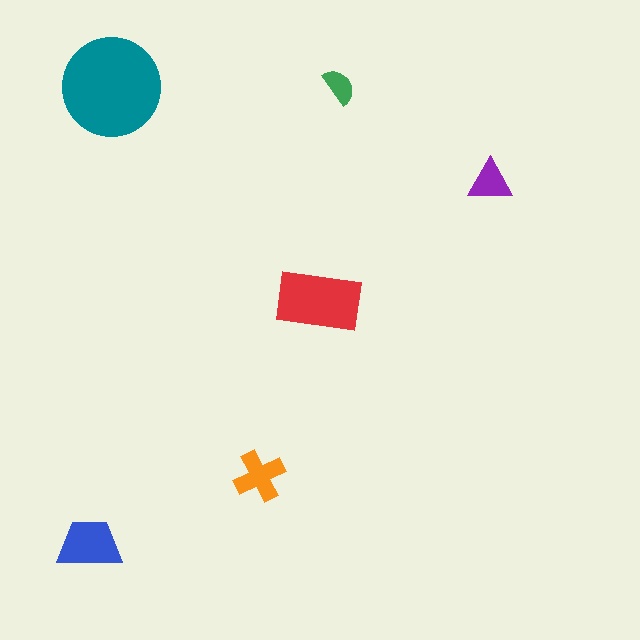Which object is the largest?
The teal circle.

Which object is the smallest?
The green semicircle.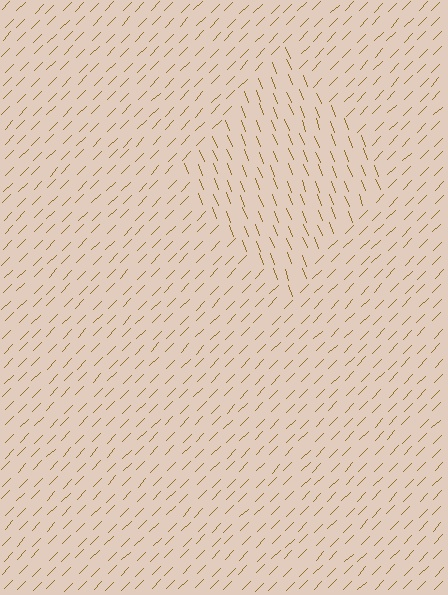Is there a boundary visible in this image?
Yes, there is a texture boundary formed by a change in line orientation.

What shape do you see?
I see a diamond.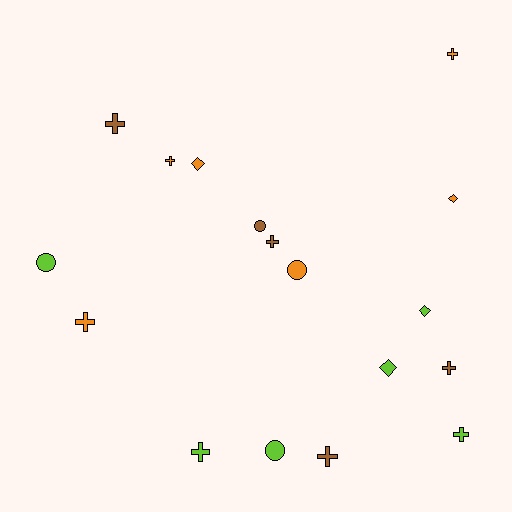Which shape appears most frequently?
Cross, with 9 objects.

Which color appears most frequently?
Orange, with 6 objects.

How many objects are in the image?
There are 17 objects.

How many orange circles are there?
There is 1 orange circle.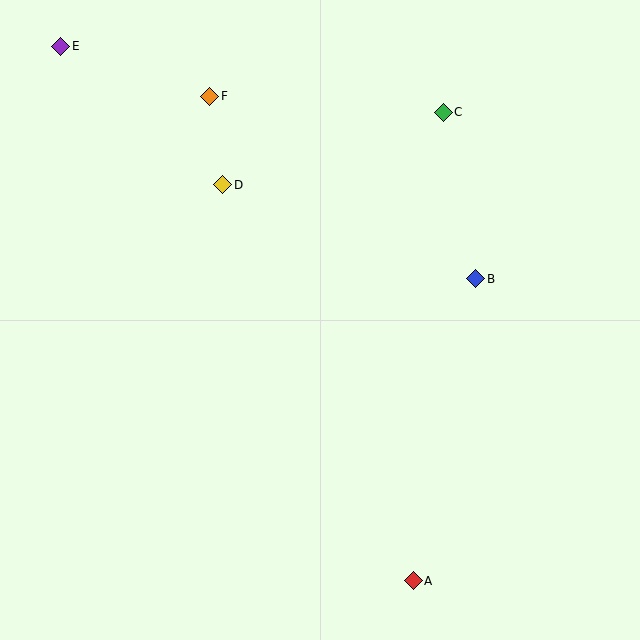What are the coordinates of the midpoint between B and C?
The midpoint between B and C is at (460, 195).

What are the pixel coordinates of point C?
Point C is at (443, 112).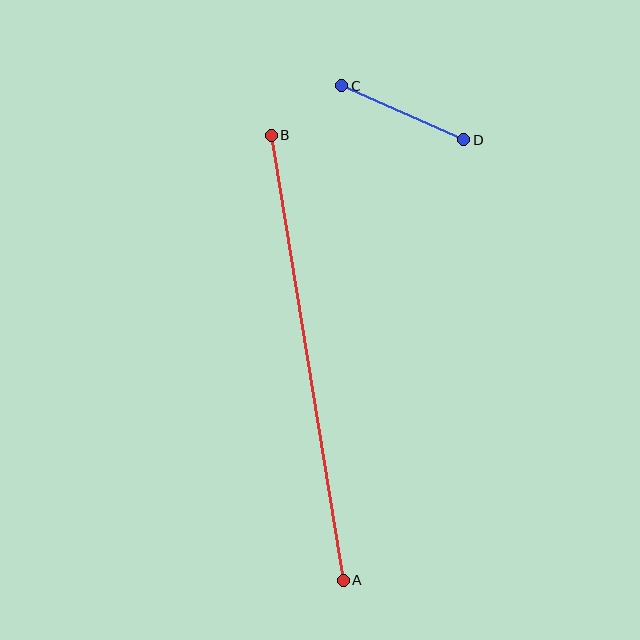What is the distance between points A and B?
The distance is approximately 450 pixels.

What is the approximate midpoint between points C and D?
The midpoint is at approximately (403, 113) pixels.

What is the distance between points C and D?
The distance is approximately 133 pixels.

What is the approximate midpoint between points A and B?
The midpoint is at approximately (307, 358) pixels.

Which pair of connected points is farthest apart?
Points A and B are farthest apart.